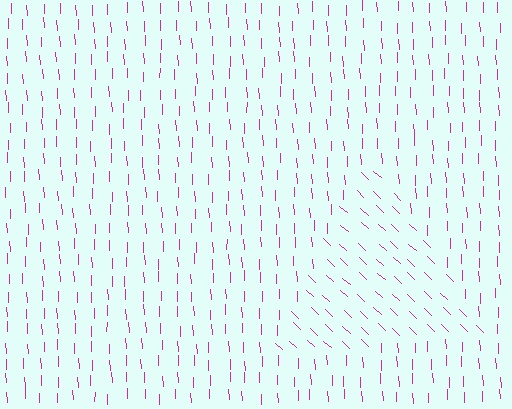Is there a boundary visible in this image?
Yes, there is a texture boundary formed by a change in line orientation.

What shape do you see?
I see a triangle.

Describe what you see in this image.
The image is filled with small magenta line segments. A triangle region in the image has lines oriented differently from the surrounding lines, creating a visible texture boundary.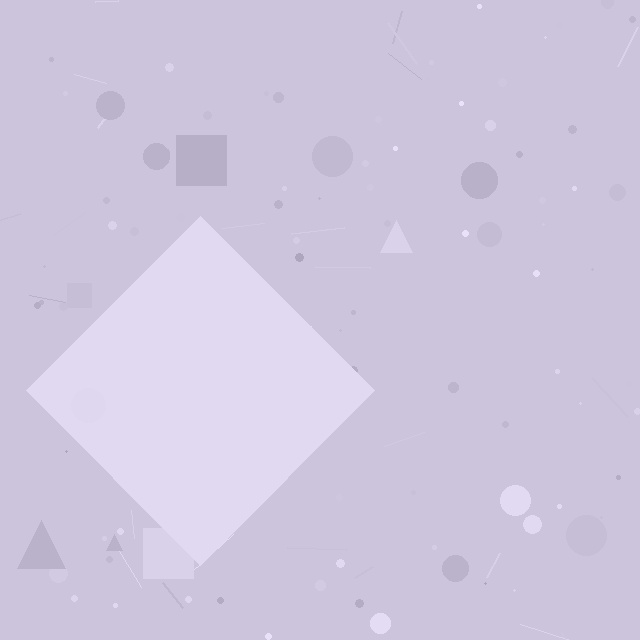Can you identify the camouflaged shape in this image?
The camouflaged shape is a diamond.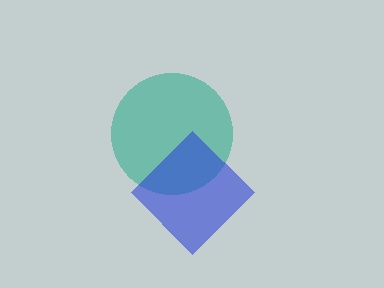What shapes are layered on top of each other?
The layered shapes are: a teal circle, a blue diamond.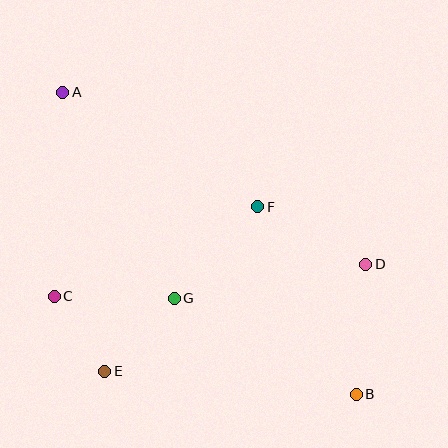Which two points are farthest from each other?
Points A and B are farthest from each other.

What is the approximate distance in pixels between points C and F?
The distance between C and F is approximately 222 pixels.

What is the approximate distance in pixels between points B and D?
The distance between B and D is approximately 131 pixels.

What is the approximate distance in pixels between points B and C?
The distance between B and C is approximately 317 pixels.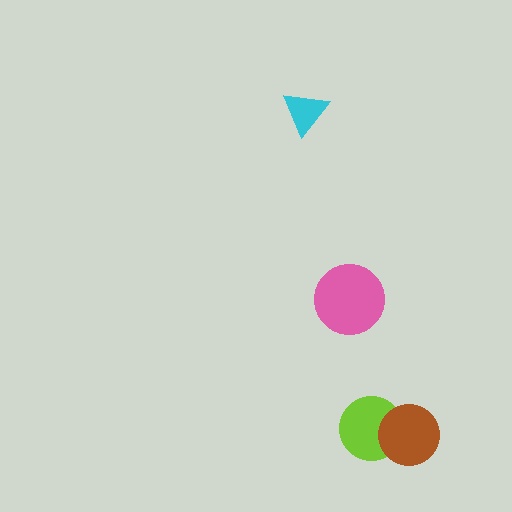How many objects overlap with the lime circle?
1 object overlaps with the lime circle.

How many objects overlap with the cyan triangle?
0 objects overlap with the cyan triangle.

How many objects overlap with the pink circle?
0 objects overlap with the pink circle.